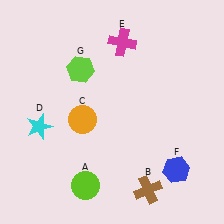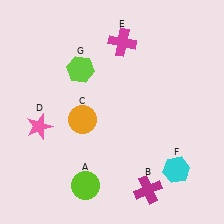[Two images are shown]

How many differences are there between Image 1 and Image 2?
There are 3 differences between the two images.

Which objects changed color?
B changed from brown to magenta. D changed from cyan to pink. F changed from blue to cyan.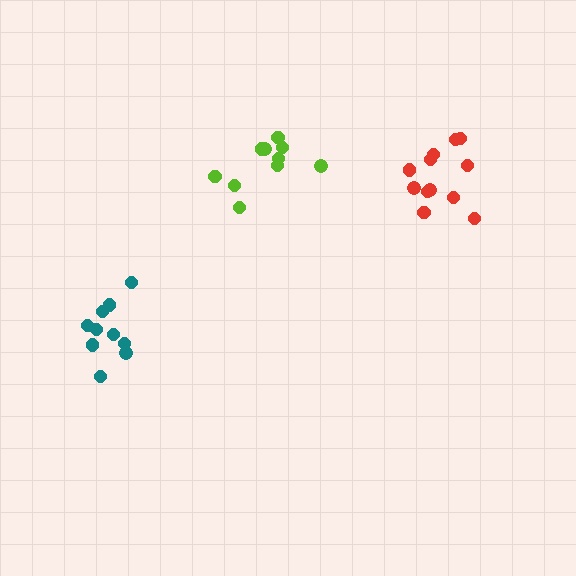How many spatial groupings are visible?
There are 3 spatial groupings.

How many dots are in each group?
Group 1: 10 dots, Group 2: 12 dots, Group 3: 10 dots (32 total).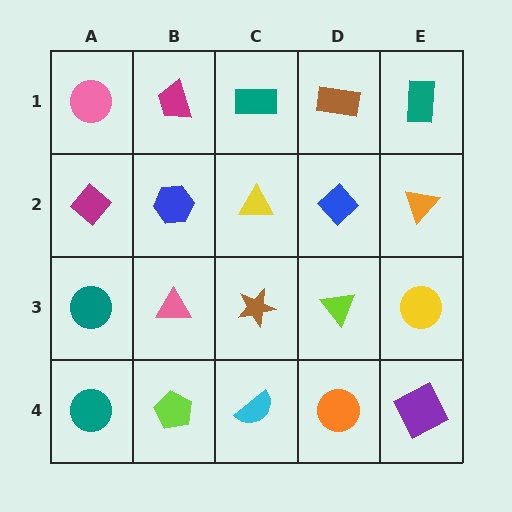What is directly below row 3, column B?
A lime pentagon.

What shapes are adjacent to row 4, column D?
A lime triangle (row 3, column D), a cyan semicircle (row 4, column C), a purple square (row 4, column E).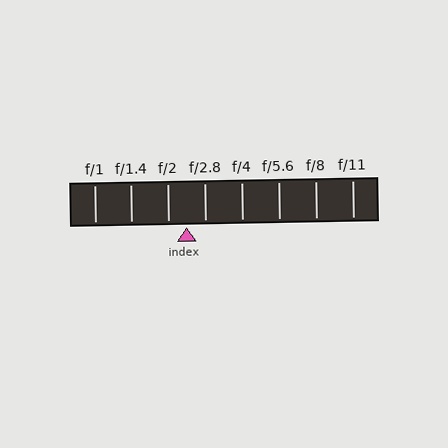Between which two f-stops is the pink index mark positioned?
The index mark is between f/2 and f/2.8.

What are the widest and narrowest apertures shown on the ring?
The widest aperture shown is f/1 and the narrowest is f/11.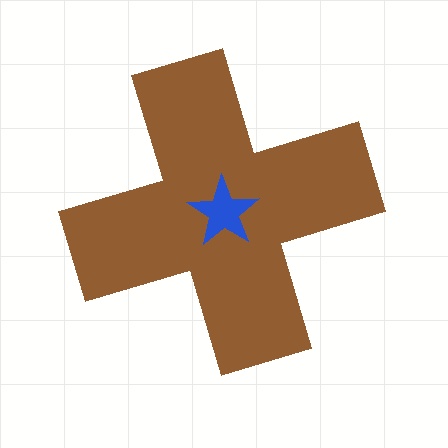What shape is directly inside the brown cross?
The blue star.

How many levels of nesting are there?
2.